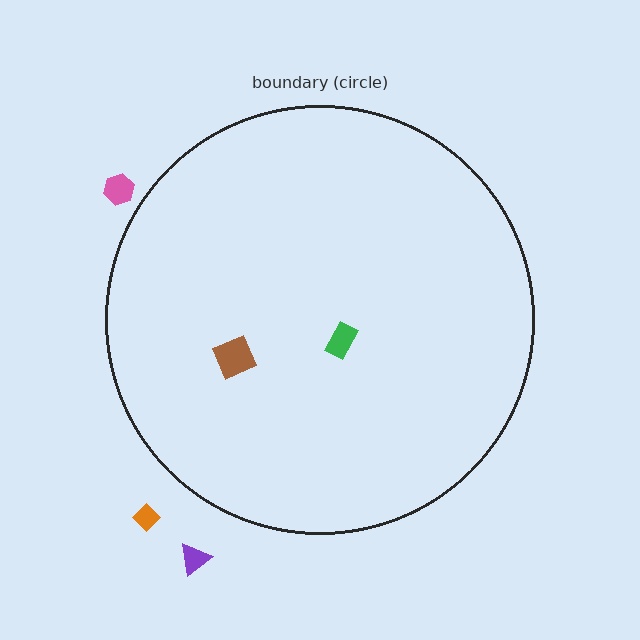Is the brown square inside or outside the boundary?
Inside.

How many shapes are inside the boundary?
2 inside, 3 outside.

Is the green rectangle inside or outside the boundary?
Inside.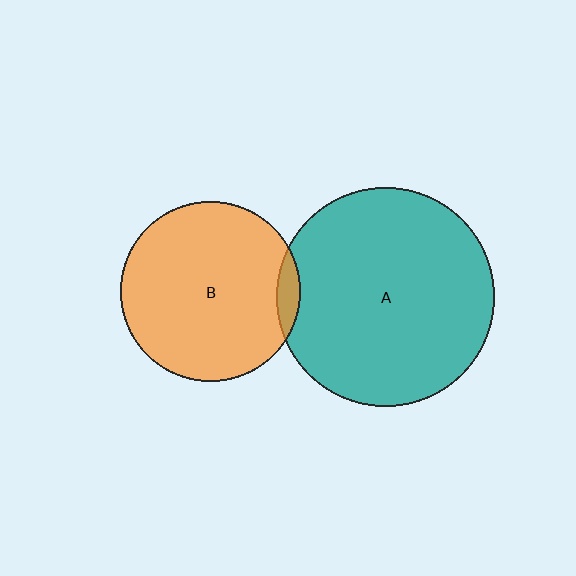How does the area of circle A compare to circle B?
Approximately 1.5 times.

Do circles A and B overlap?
Yes.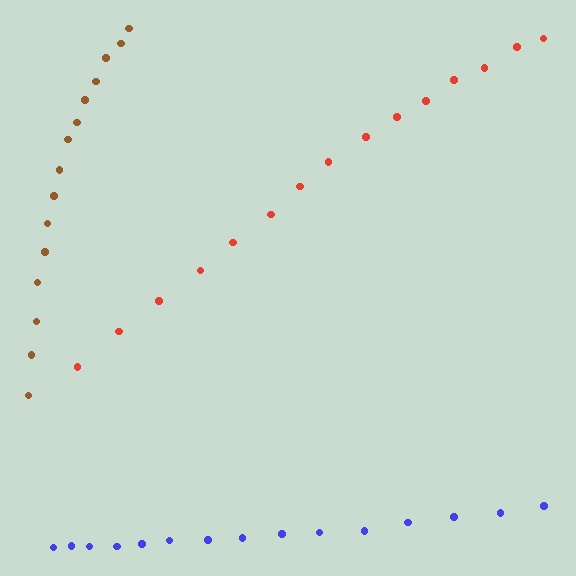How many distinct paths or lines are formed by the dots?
There are 3 distinct paths.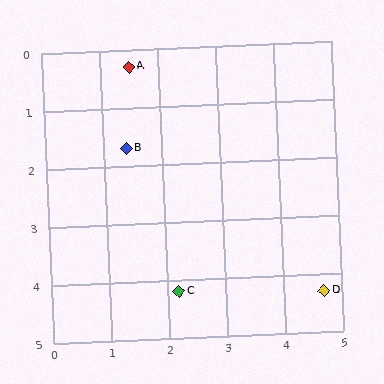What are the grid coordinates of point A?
Point A is at approximately (1.5, 0.3).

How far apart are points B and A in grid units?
Points B and A are about 1.4 grid units apart.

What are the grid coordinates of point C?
Point C is at approximately (2.2, 4.2).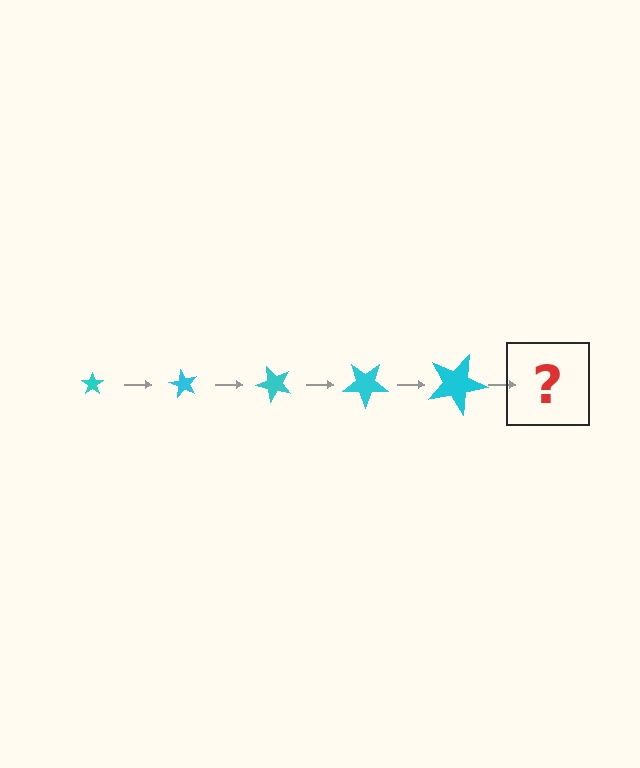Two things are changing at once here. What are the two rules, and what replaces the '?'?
The two rules are that the star grows larger each step and it rotates 60 degrees each step. The '?' should be a star, larger than the previous one and rotated 300 degrees from the start.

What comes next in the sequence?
The next element should be a star, larger than the previous one and rotated 300 degrees from the start.